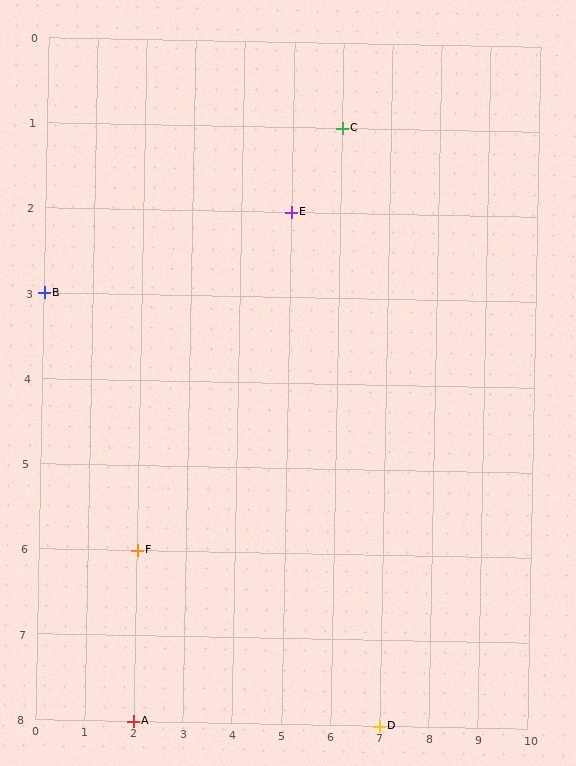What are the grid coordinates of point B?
Point B is at grid coordinates (0, 3).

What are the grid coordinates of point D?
Point D is at grid coordinates (7, 8).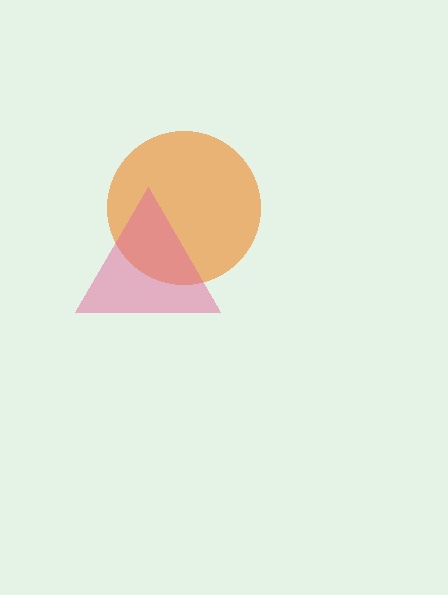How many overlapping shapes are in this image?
There are 2 overlapping shapes in the image.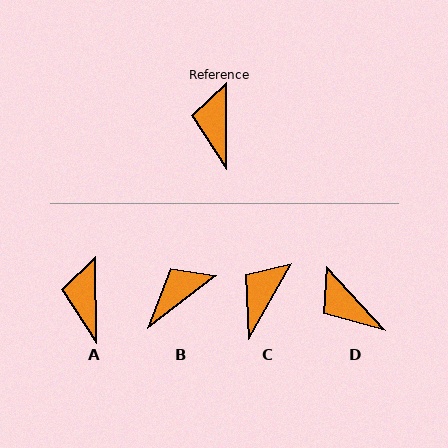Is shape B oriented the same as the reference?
No, it is off by about 53 degrees.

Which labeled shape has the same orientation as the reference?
A.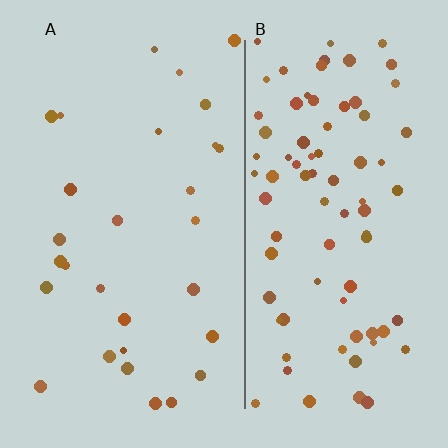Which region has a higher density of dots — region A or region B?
B (the right).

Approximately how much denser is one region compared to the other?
Approximately 2.9× — region B over region A.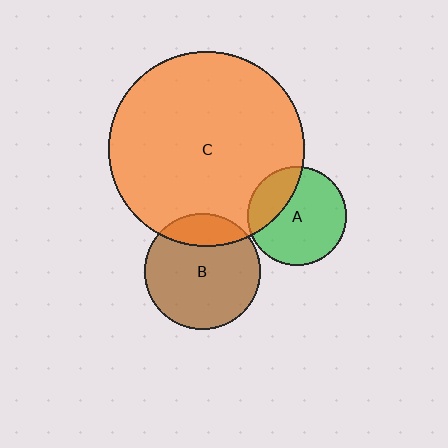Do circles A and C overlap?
Yes.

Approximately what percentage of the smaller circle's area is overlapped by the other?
Approximately 25%.